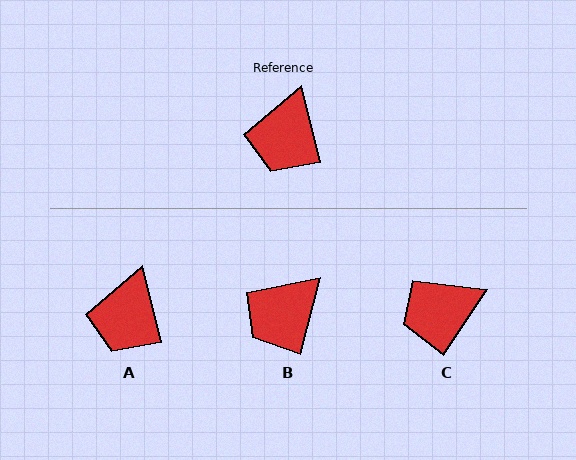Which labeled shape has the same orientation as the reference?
A.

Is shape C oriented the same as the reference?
No, it is off by about 47 degrees.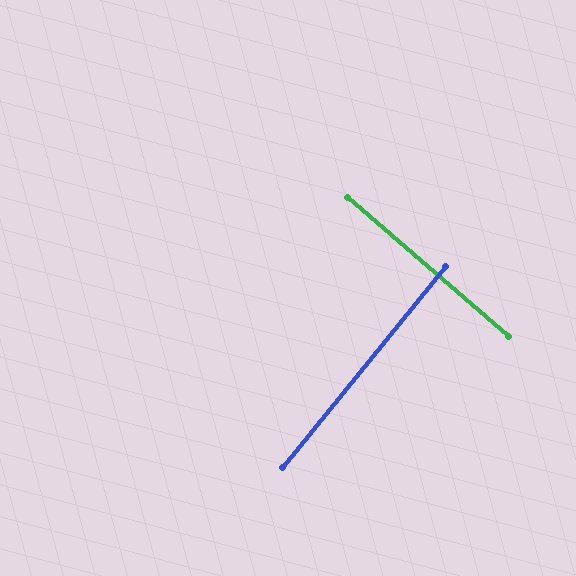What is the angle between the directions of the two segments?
Approximately 88 degrees.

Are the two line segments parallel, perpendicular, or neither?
Perpendicular — they meet at approximately 88°.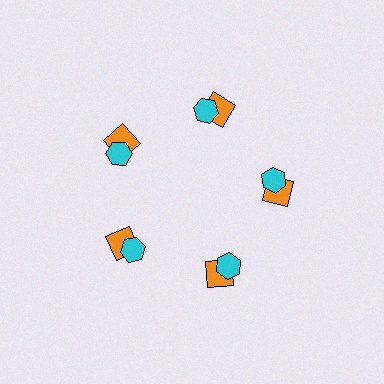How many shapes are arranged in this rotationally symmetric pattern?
There are 10 shapes, arranged in 5 groups of 2.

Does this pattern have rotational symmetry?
Yes, this pattern has 5-fold rotational symmetry. It looks the same after rotating 72 degrees around the center.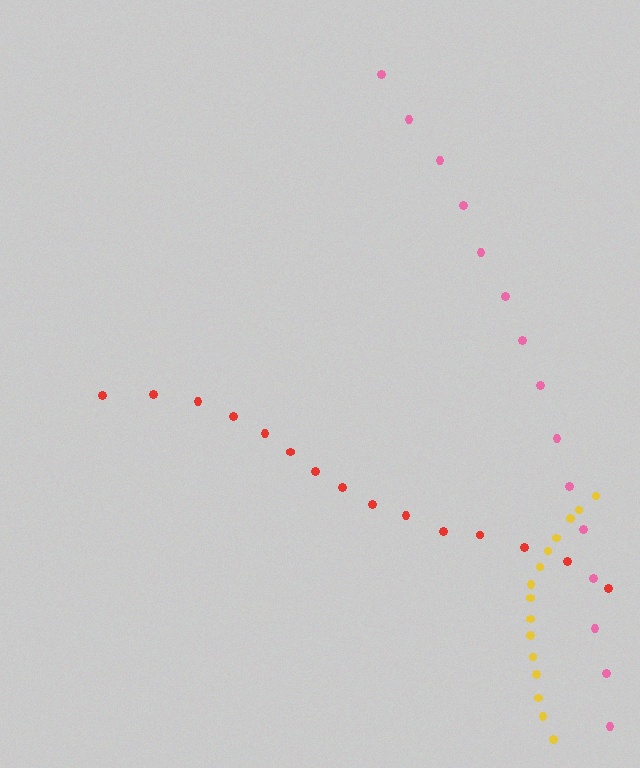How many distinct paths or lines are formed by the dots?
There are 3 distinct paths.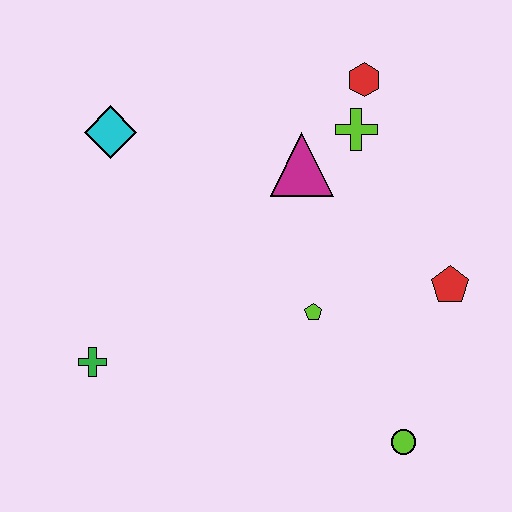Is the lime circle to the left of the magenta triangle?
No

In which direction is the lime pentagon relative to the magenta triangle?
The lime pentagon is below the magenta triangle.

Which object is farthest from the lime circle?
The cyan diamond is farthest from the lime circle.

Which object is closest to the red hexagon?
The lime cross is closest to the red hexagon.